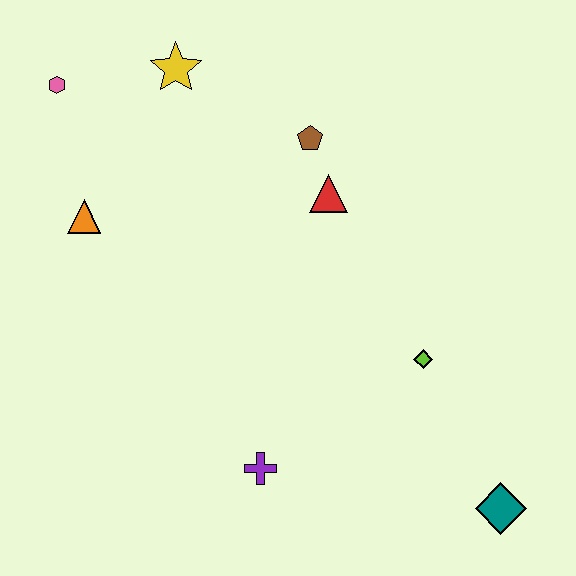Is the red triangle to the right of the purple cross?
Yes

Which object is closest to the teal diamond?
The lime diamond is closest to the teal diamond.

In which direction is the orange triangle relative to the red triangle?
The orange triangle is to the left of the red triangle.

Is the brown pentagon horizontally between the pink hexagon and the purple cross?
No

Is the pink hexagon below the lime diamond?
No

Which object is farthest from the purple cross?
The pink hexagon is farthest from the purple cross.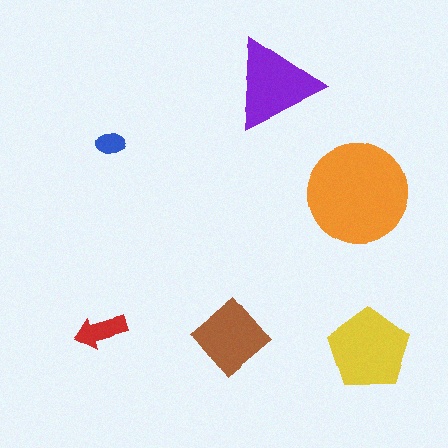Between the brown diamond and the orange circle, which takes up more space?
The orange circle.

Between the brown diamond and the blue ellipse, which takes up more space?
The brown diamond.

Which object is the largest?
The orange circle.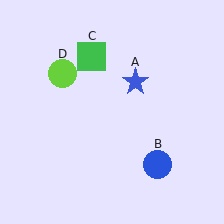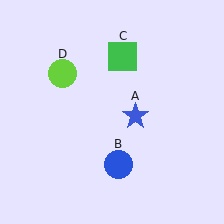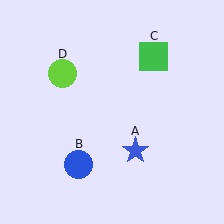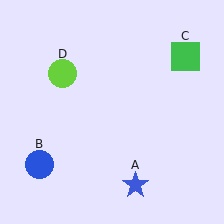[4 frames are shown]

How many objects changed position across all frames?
3 objects changed position: blue star (object A), blue circle (object B), green square (object C).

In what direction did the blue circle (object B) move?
The blue circle (object B) moved left.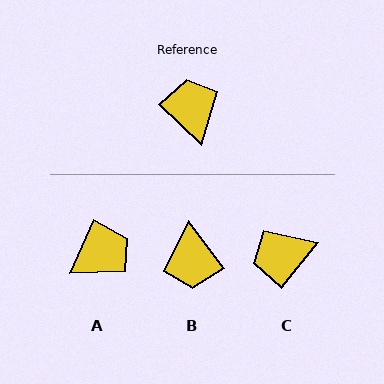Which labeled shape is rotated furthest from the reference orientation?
B, about 170 degrees away.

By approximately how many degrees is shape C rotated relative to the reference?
Approximately 95 degrees counter-clockwise.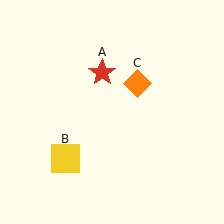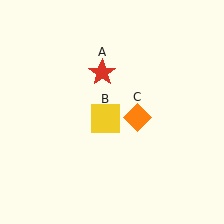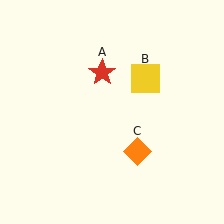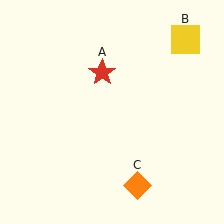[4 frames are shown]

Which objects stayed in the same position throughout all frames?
Red star (object A) remained stationary.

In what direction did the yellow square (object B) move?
The yellow square (object B) moved up and to the right.